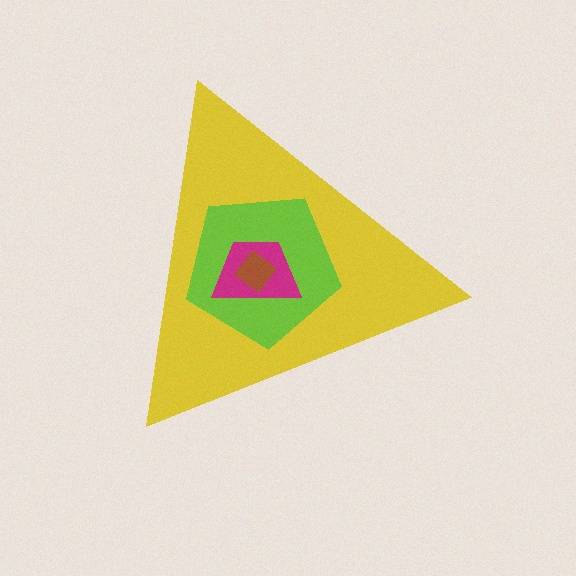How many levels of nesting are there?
4.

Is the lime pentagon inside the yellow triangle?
Yes.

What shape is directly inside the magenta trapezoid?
The brown diamond.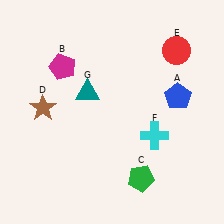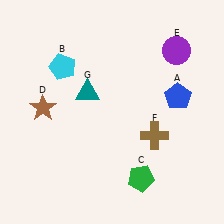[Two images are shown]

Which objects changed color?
B changed from magenta to cyan. E changed from red to purple. F changed from cyan to brown.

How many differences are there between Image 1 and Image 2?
There are 3 differences between the two images.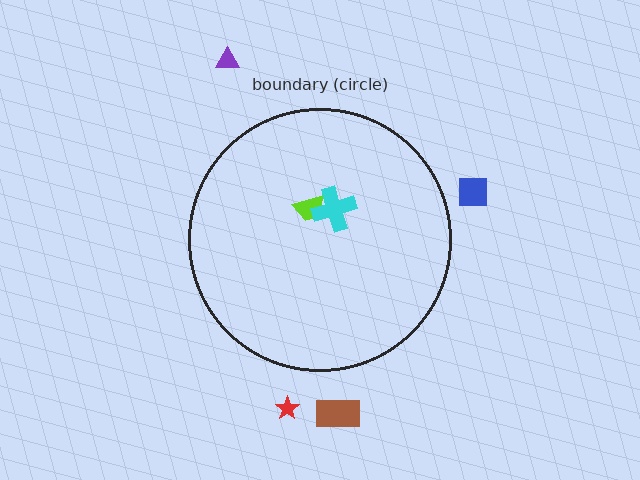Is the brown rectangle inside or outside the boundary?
Outside.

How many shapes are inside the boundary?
2 inside, 4 outside.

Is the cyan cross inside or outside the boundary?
Inside.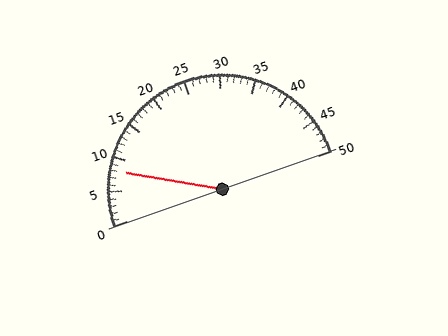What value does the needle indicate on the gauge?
The needle indicates approximately 8.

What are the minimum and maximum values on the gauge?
The gauge ranges from 0 to 50.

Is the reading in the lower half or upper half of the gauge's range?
The reading is in the lower half of the range (0 to 50).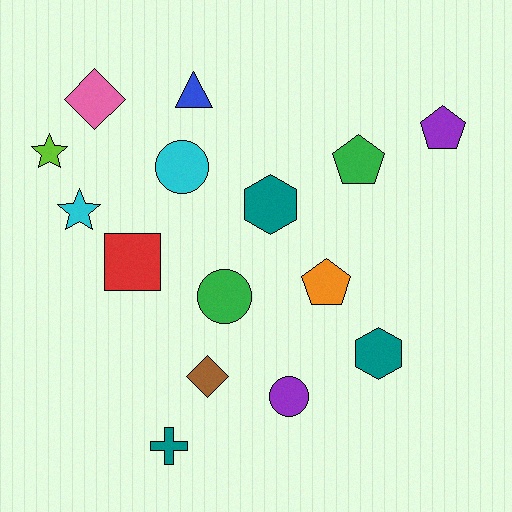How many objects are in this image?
There are 15 objects.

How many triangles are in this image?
There is 1 triangle.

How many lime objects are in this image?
There is 1 lime object.